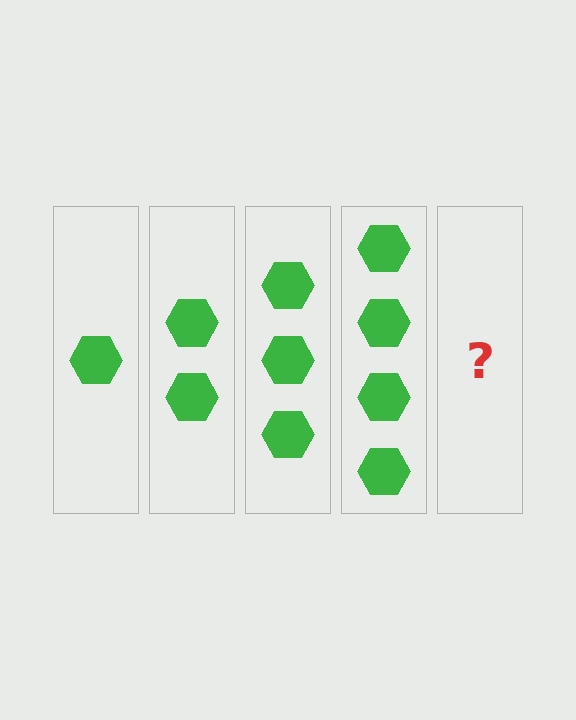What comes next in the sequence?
The next element should be 5 hexagons.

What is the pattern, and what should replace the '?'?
The pattern is that each step adds one more hexagon. The '?' should be 5 hexagons.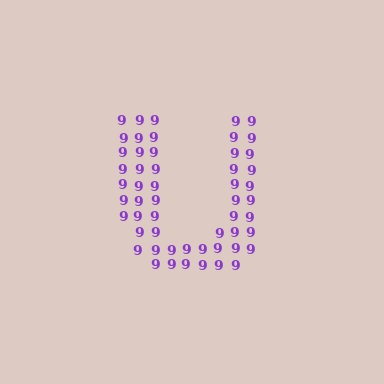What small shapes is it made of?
It is made of small digit 9's.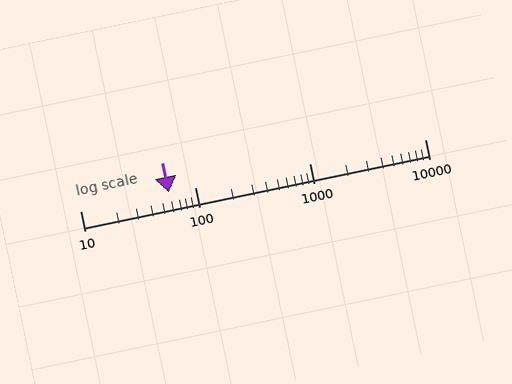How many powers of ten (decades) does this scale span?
The scale spans 3 decades, from 10 to 10000.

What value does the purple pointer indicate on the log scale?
The pointer indicates approximately 59.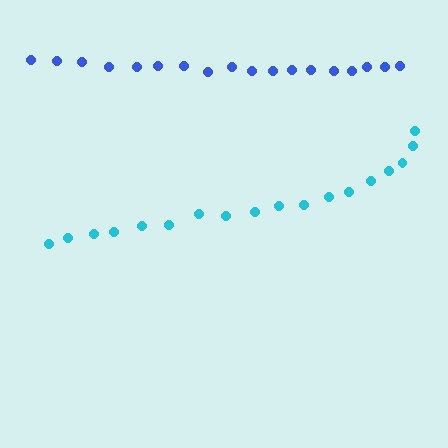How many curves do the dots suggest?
There are 2 distinct paths.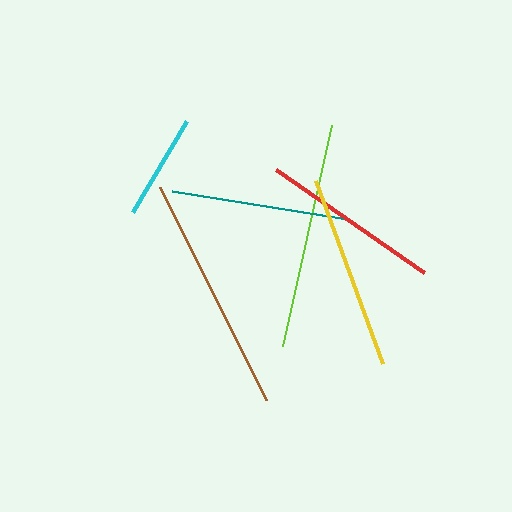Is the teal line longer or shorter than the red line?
The red line is longer than the teal line.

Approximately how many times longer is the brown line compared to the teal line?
The brown line is approximately 1.3 times the length of the teal line.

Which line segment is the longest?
The brown line is the longest at approximately 238 pixels.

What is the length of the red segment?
The red segment is approximately 181 pixels long.